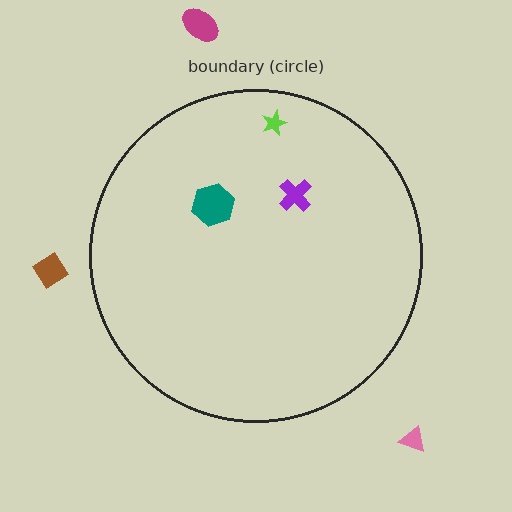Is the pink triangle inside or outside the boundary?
Outside.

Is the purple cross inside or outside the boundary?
Inside.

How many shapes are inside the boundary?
3 inside, 3 outside.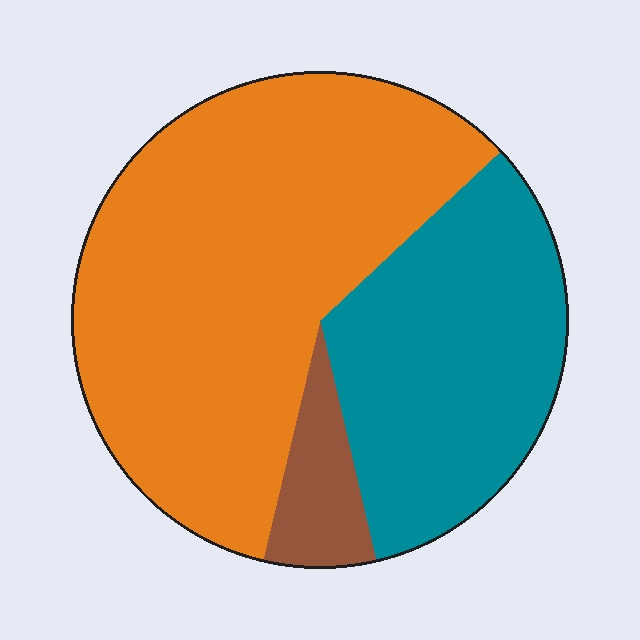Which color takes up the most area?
Orange, at roughly 60%.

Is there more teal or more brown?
Teal.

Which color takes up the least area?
Brown, at roughly 5%.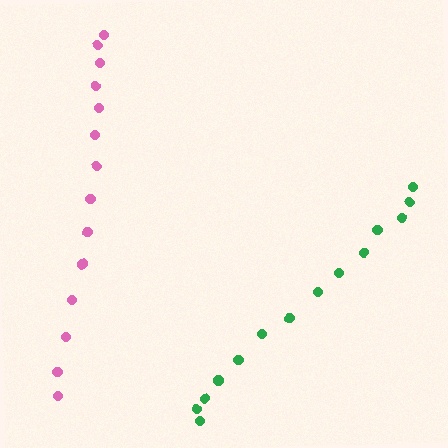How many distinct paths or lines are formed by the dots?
There are 2 distinct paths.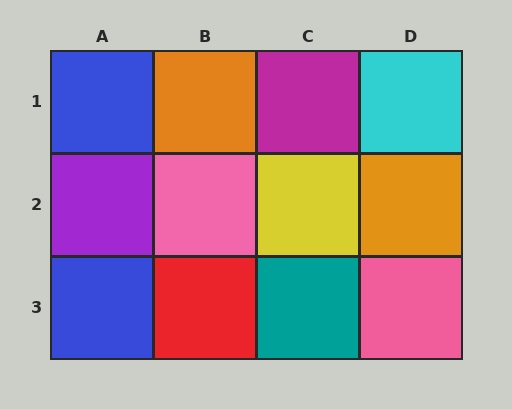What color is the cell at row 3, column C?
Teal.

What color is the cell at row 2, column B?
Pink.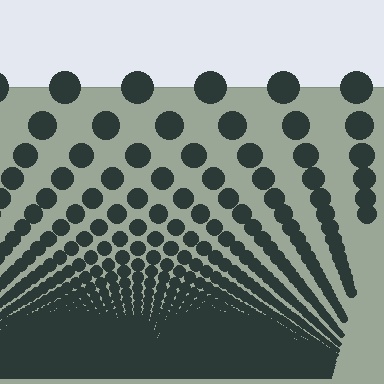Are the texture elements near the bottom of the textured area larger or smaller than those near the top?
Smaller. The gradient is inverted — elements near the bottom are smaller and denser.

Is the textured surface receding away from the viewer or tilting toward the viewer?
The surface appears to tilt toward the viewer. Texture elements get larger and sparser toward the top.